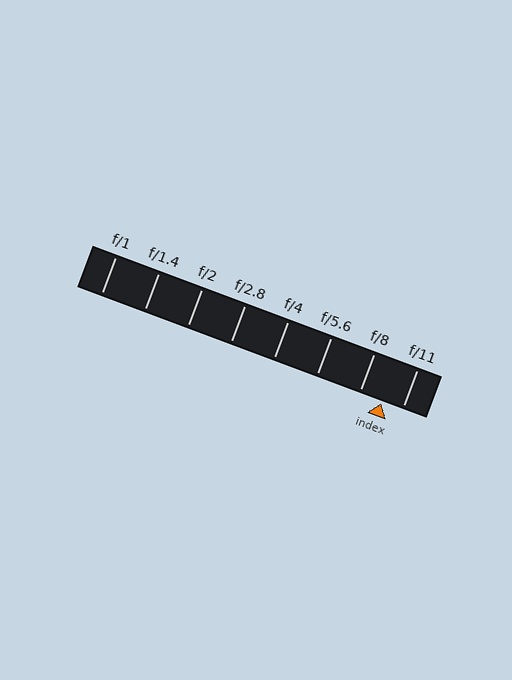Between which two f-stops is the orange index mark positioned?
The index mark is between f/8 and f/11.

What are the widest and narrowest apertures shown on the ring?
The widest aperture shown is f/1 and the narrowest is f/11.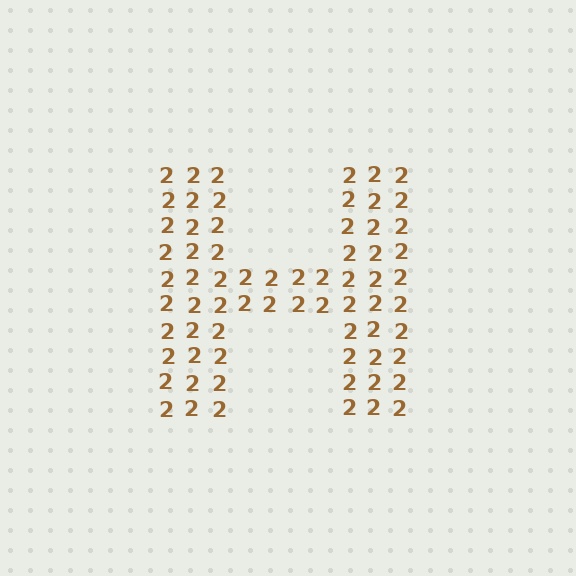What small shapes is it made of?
It is made of small digit 2's.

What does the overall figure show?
The overall figure shows the letter H.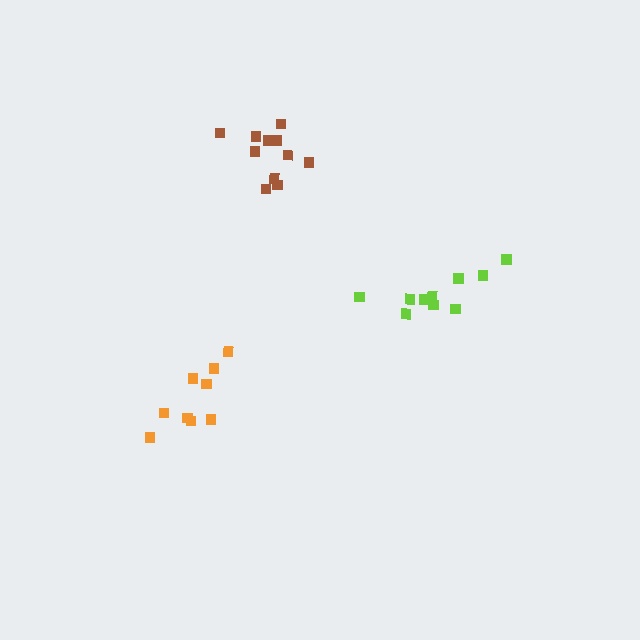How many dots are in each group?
Group 1: 10 dots, Group 2: 9 dots, Group 3: 11 dots (30 total).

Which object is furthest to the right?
The lime cluster is rightmost.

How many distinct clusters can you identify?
There are 3 distinct clusters.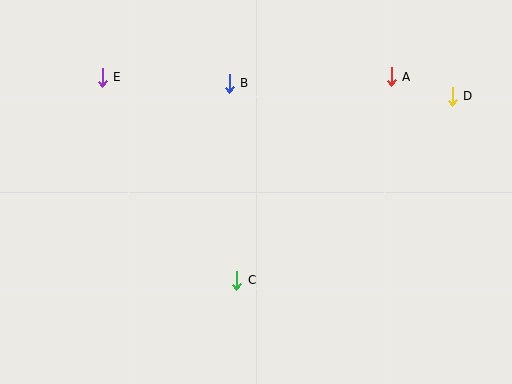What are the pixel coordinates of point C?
Point C is at (237, 280).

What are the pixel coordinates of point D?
Point D is at (452, 96).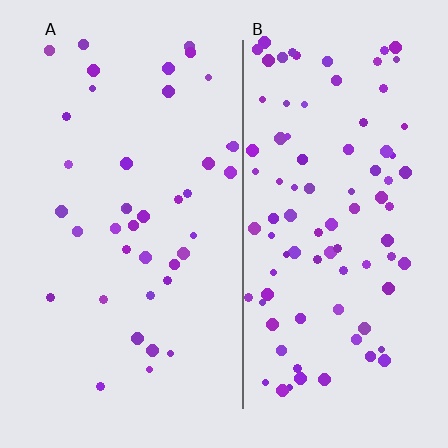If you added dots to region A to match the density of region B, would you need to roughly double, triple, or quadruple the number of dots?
Approximately double.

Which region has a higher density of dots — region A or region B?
B (the right).